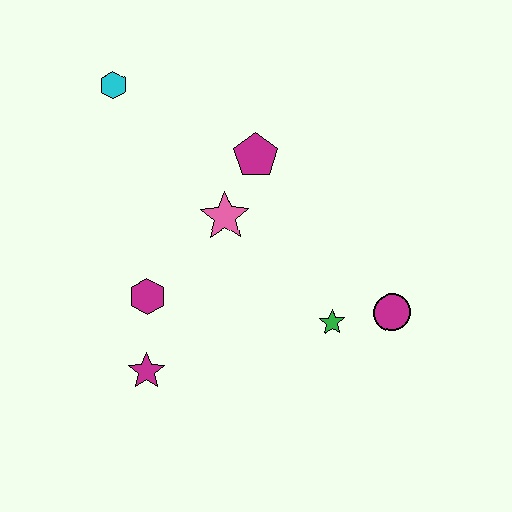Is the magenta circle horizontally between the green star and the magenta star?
No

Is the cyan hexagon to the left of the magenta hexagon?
Yes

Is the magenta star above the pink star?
No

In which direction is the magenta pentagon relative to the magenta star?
The magenta pentagon is above the magenta star.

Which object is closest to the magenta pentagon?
The pink star is closest to the magenta pentagon.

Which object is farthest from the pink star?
The magenta circle is farthest from the pink star.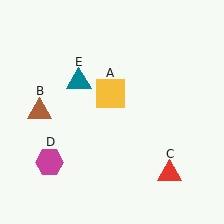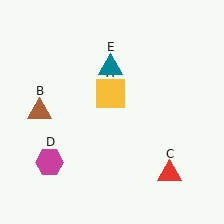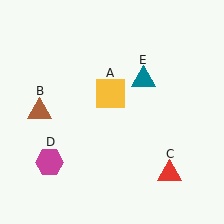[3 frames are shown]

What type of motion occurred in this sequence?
The teal triangle (object E) rotated clockwise around the center of the scene.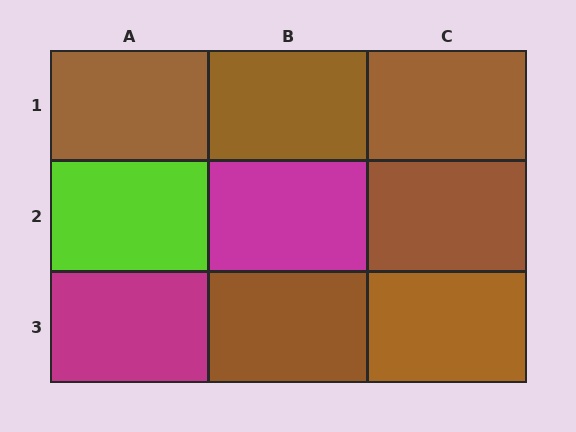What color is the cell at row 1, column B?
Brown.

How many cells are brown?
6 cells are brown.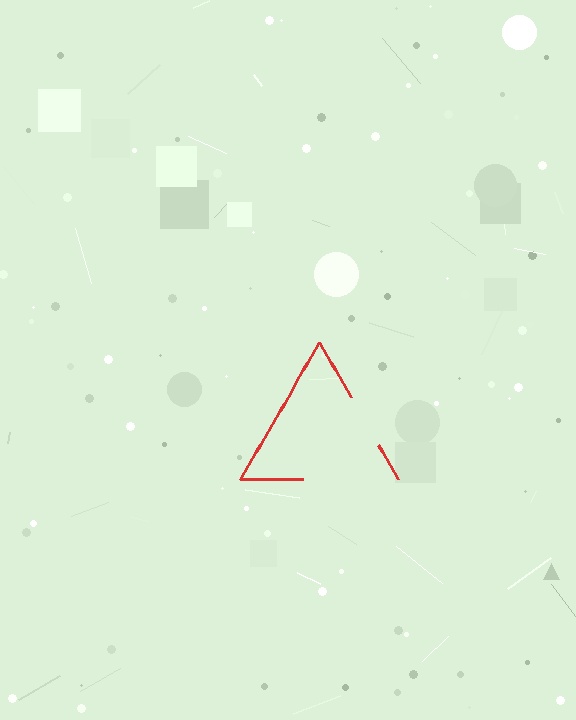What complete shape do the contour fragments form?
The contour fragments form a triangle.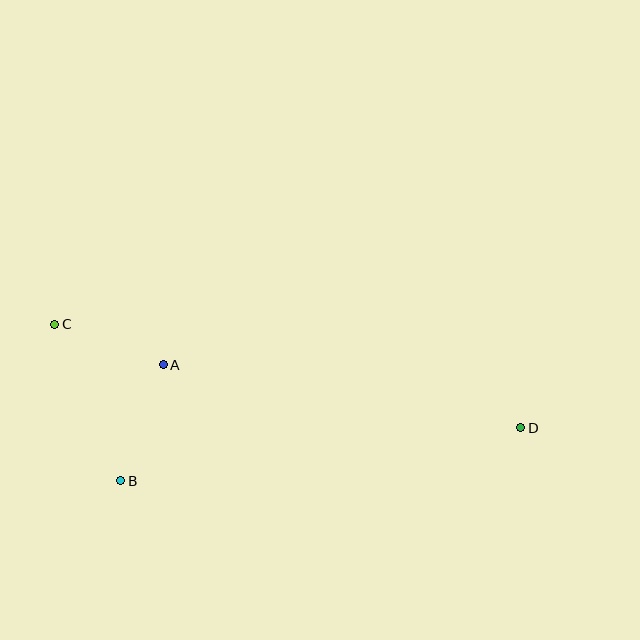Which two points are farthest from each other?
Points C and D are farthest from each other.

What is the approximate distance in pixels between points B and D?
The distance between B and D is approximately 404 pixels.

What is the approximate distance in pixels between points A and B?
The distance between A and B is approximately 123 pixels.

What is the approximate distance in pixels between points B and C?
The distance between B and C is approximately 170 pixels.